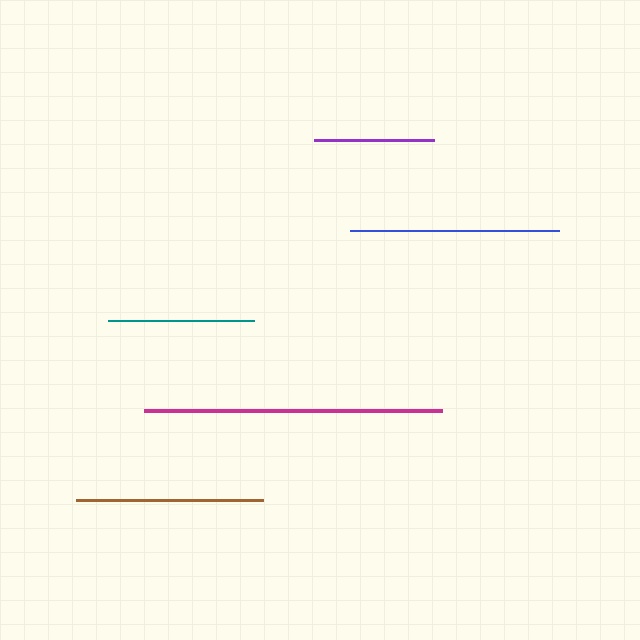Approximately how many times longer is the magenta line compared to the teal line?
The magenta line is approximately 2.0 times the length of the teal line.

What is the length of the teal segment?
The teal segment is approximately 146 pixels long.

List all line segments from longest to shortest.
From longest to shortest: magenta, blue, brown, teal, purple.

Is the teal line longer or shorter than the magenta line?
The magenta line is longer than the teal line.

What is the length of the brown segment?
The brown segment is approximately 187 pixels long.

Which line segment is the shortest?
The purple line is the shortest at approximately 120 pixels.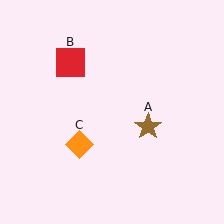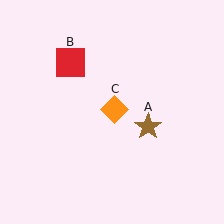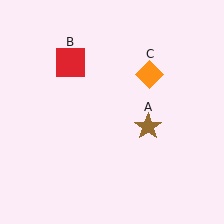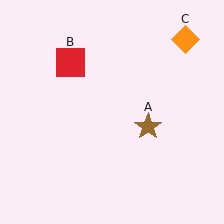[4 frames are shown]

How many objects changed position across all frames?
1 object changed position: orange diamond (object C).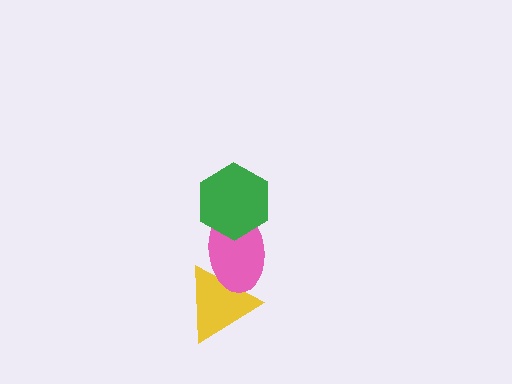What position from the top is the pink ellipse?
The pink ellipse is 2nd from the top.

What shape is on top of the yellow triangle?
The pink ellipse is on top of the yellow triangle.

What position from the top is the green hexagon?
The green hexagon is 1st from the top.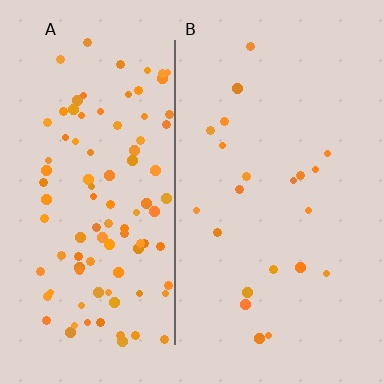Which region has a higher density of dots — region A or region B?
A (the left).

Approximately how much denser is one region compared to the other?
Approximately 4.7× — region A over region B.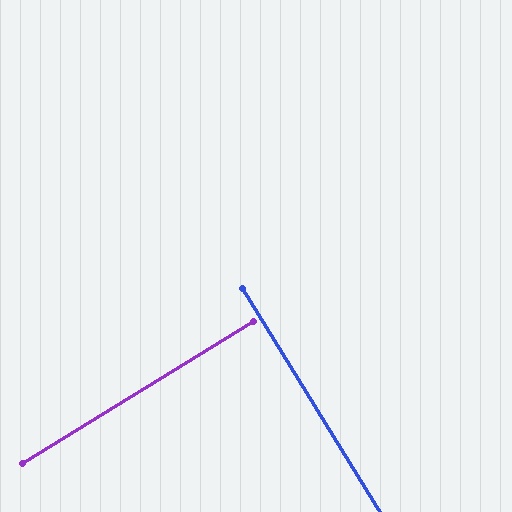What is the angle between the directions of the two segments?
Approximately 90 degrees.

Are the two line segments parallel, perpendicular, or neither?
Perpendicular — they meet at approximately 90°.